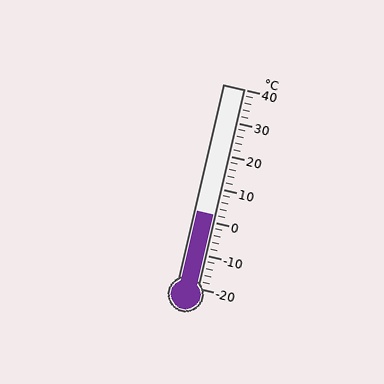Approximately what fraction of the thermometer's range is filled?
The thermometer is filled to approximately 35% of its range.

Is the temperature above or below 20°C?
The temperature is below 20°C.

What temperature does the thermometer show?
The thermometer shows approximately 2°C.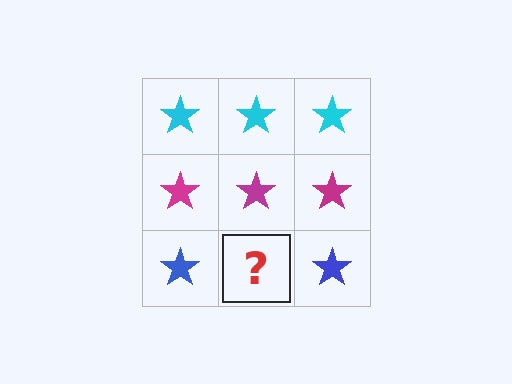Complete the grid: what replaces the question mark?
The question mark should be replaced with a blue star.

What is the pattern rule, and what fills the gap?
The rule is that each row has a consistent color. The gap should be filled with a blue star.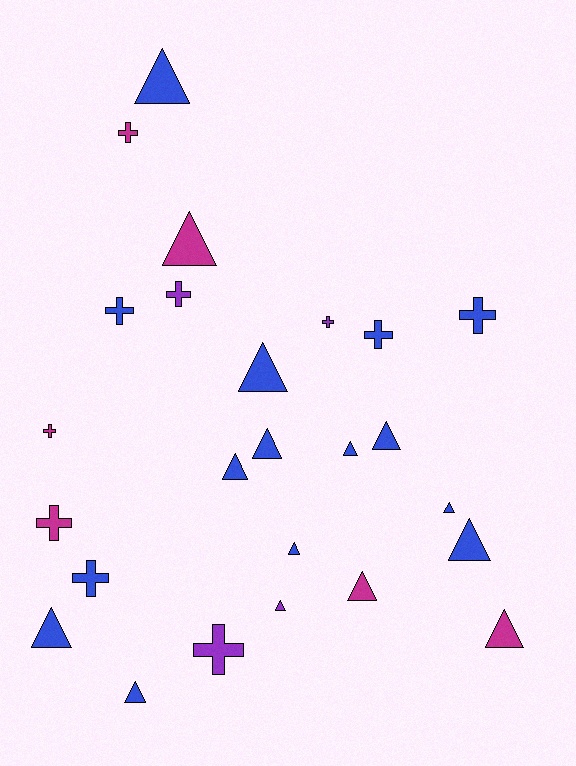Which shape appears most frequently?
Triangle, with 15 objects.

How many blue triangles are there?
There are 11 blue triangles.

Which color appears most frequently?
Blue, with 15 objects.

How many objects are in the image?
There are 25 objects.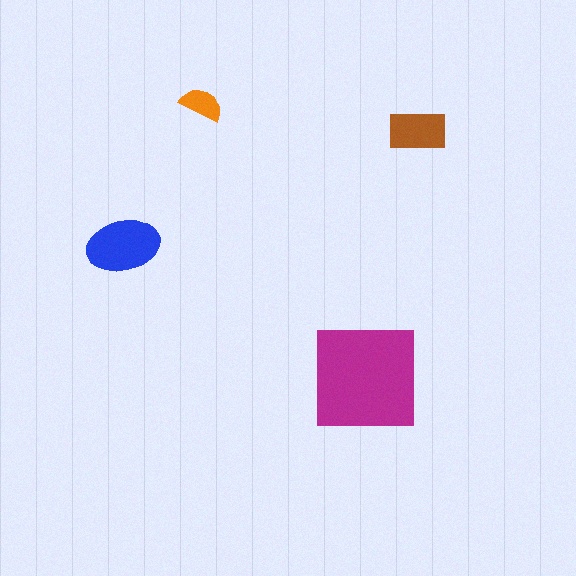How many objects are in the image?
There are 4 objects in the image.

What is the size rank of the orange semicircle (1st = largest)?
4th.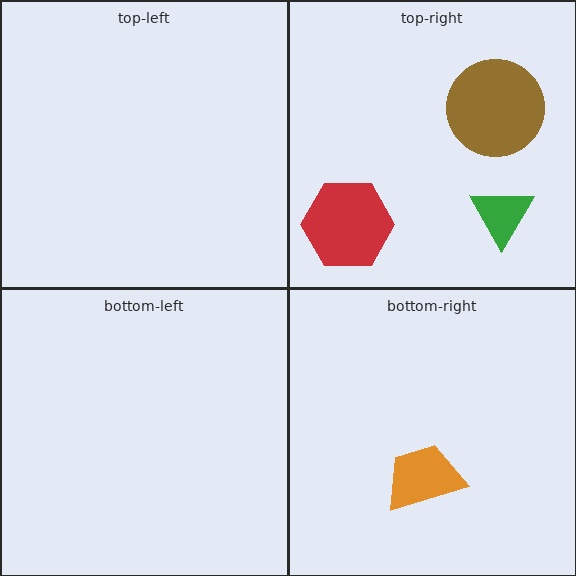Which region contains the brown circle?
The top-right region.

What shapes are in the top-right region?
The green triangle, the brown circle, the red hexagon.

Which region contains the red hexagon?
The top-right region.